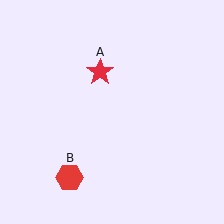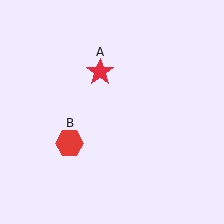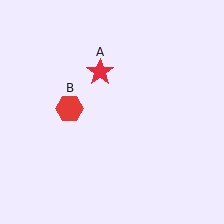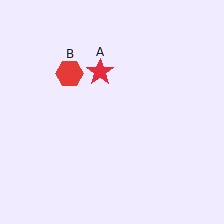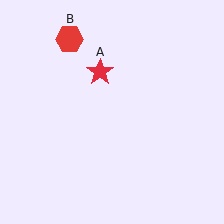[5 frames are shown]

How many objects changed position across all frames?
1 object changed position: red hexagon (object B).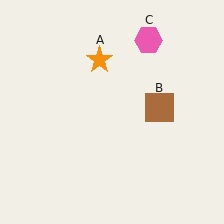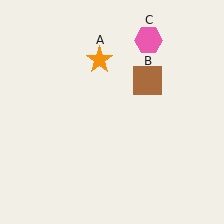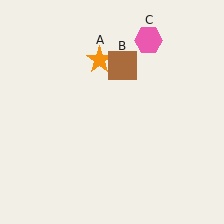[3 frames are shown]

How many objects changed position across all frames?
1 object changed position: brown square (object B).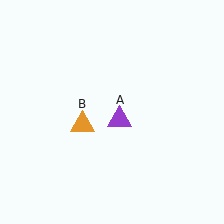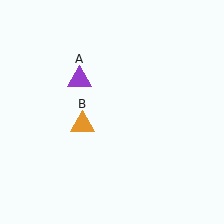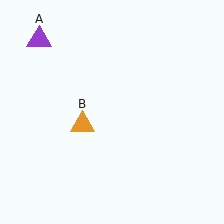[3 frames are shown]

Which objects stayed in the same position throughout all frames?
Orange triangle (object B) remained stationary.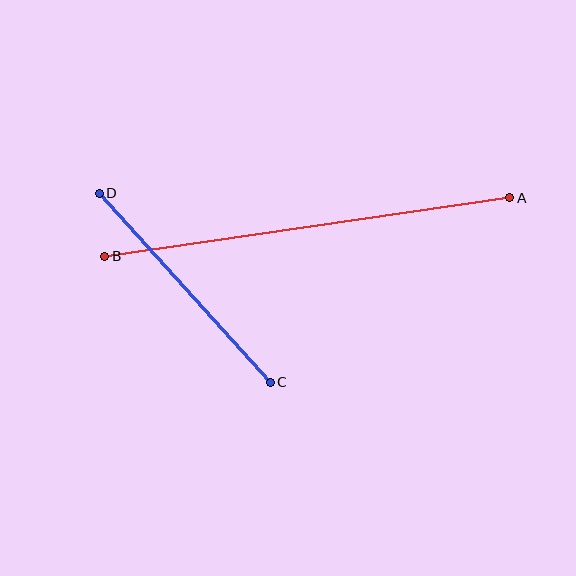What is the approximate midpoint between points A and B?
The midpoint is at approximately (307, 227) pixels.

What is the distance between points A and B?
The distance is approximately 409 pixels.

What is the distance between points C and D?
The distance is approximately 255 pixels.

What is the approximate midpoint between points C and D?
The midpoint is at approximately (185, 288) pixels.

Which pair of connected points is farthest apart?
Points A and B are farthest apart.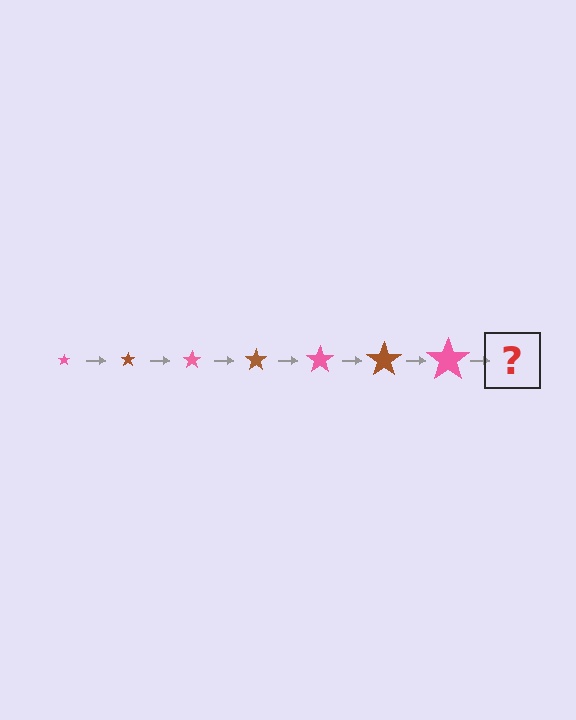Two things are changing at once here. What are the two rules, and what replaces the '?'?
The two rules are that the star grows larger each step and the color cycles through pink and brown. The '?' should be a brown star, larger than the previous one.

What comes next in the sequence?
The next element should be a brown star, larger than the previous one.